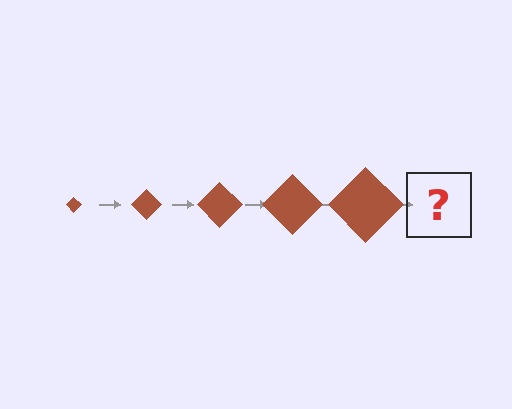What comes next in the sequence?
The next element should be a brown diamond, larger than the previous one.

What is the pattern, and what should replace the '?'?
The pattern is that the diamond gets progressively larger each step. The '?' should be a brown diamond, larger than the previous one.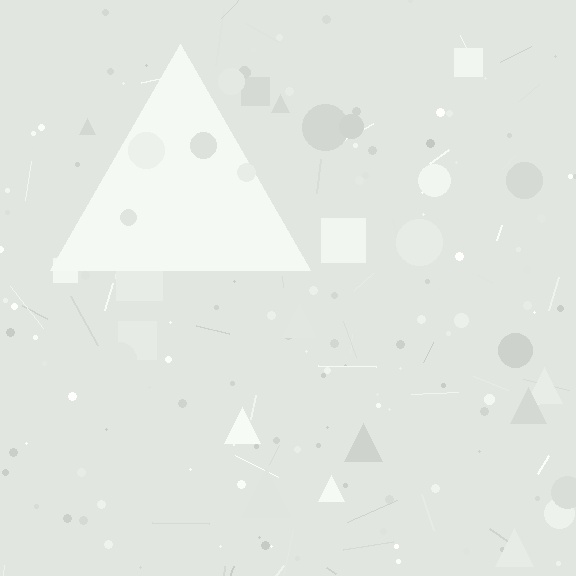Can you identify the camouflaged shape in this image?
The camouflaged shape is a triangle.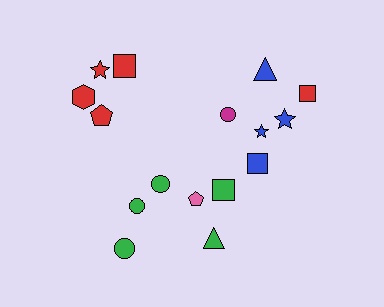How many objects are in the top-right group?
There are 6 objects.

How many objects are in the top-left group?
There are 4 objects.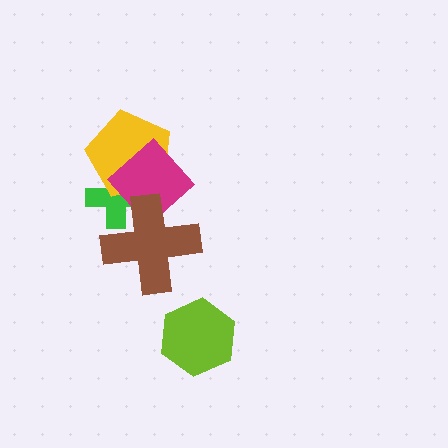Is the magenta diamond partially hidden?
Yes, it is partially covered by another shape.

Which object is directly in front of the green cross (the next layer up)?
The yellow pentagon is directly in front of the green cross.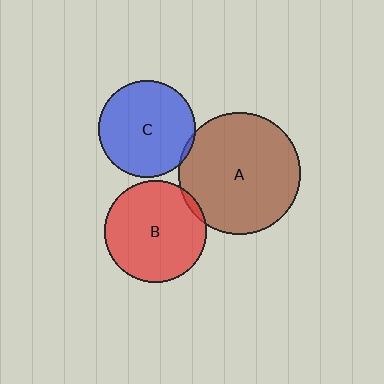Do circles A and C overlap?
Yes.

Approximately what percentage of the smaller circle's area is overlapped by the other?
Approximately 5%.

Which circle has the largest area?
Circle A (brown).